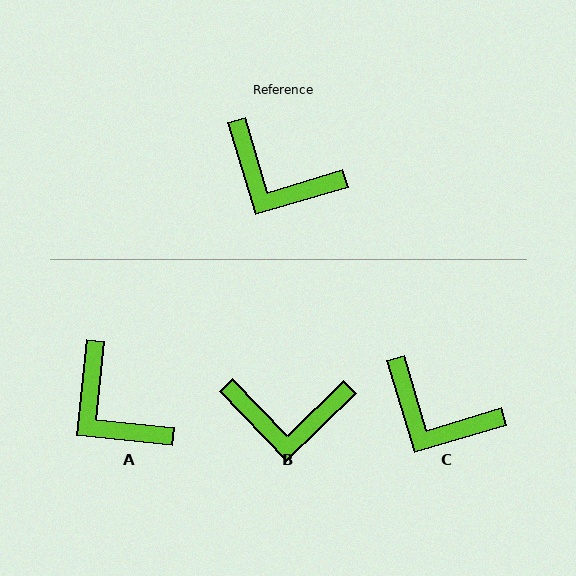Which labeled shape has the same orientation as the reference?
C.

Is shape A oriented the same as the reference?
No, it is off by about 23 degrees.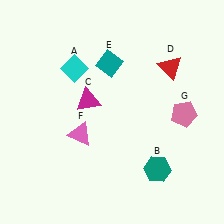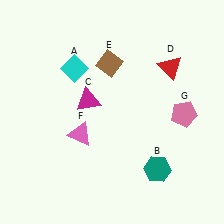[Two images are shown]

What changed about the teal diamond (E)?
In Image 1, E is teal. In Image 2, it changed to brown.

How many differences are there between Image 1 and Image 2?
There is 1 difference between the two images.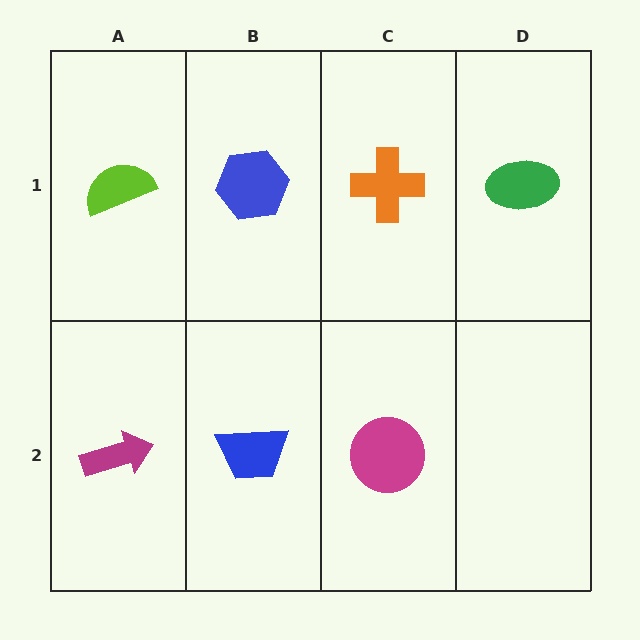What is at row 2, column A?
A magenta arrow.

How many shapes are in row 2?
3 shapes.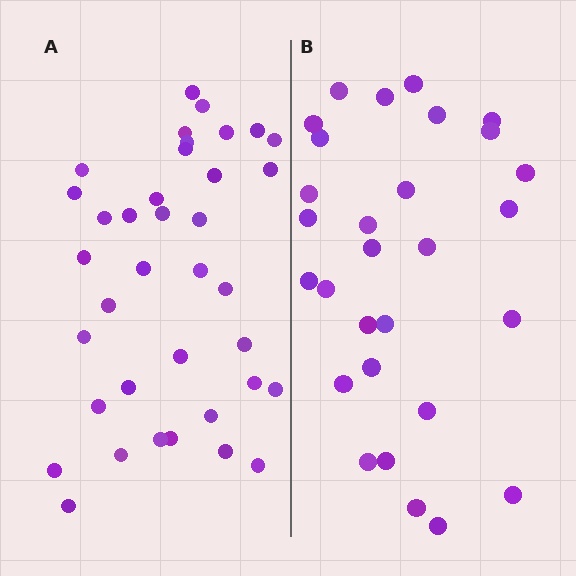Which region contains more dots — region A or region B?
Region A (the left region) has more dots.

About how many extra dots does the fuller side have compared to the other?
Region A has roughly 8 or so more dots than region B.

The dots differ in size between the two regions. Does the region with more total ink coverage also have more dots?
No. Region B has more total ink coverage because its dots are larger, but region A actually contains more individual dots. Total area can be misleading — the number of items is what matters here.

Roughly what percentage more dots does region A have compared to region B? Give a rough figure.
About 30% more.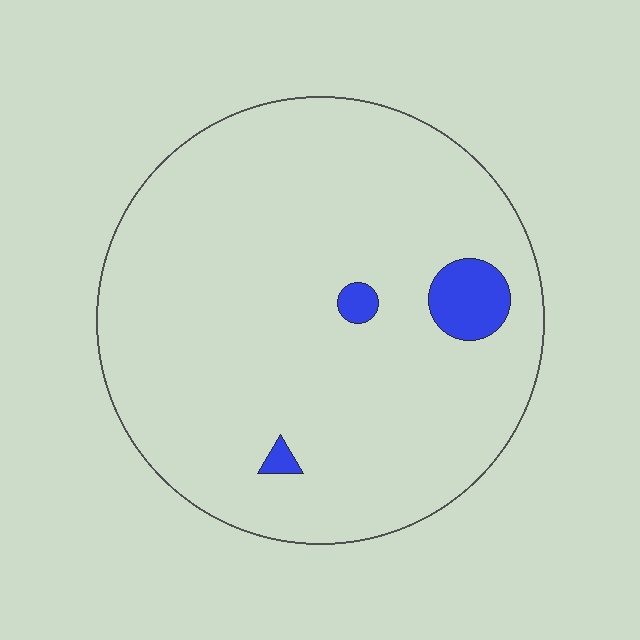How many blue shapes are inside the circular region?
3.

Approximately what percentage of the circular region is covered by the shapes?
Approximately 5%.